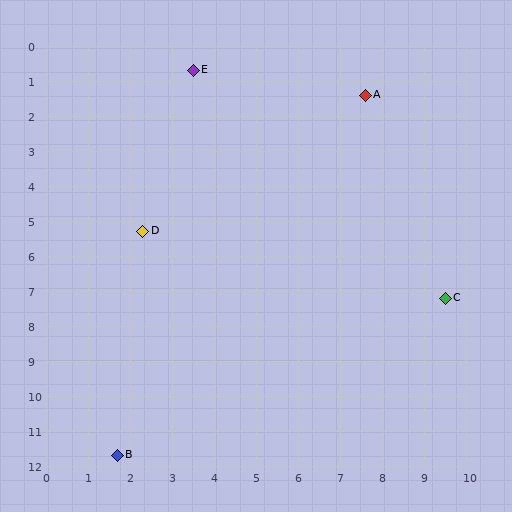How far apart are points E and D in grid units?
Points E and D are about 4.8 grid units apart.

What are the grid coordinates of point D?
Point D is at approximately (2.3, 5.3).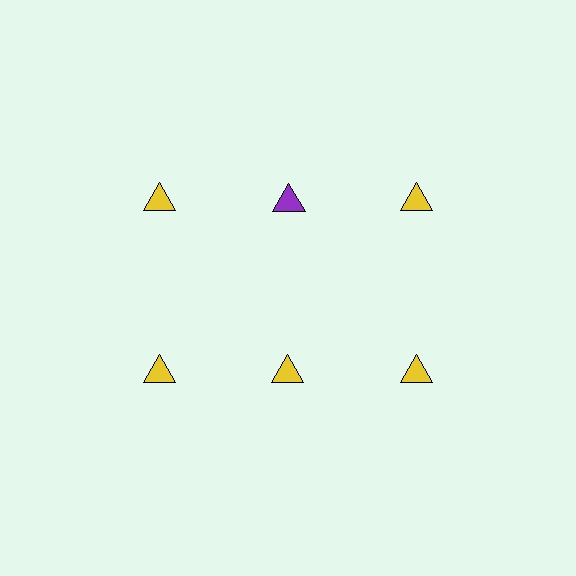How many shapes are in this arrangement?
There are 6 shapes arranged in a grid pattern.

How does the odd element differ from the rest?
It has a different color: purple instead of yellow.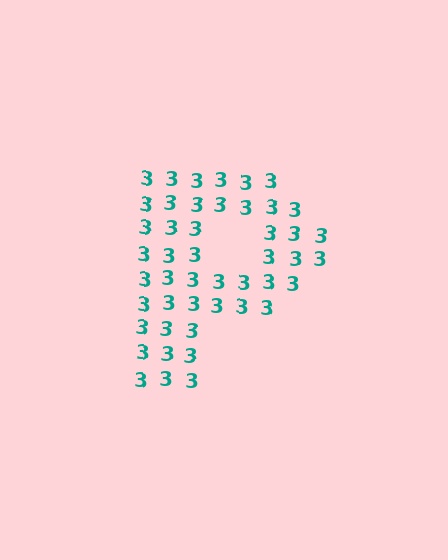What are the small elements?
The small elements are digit 3's.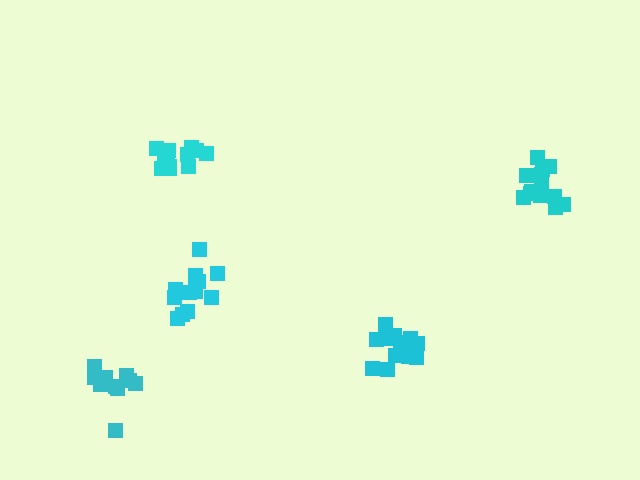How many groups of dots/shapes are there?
There are 5 groups.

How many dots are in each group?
Group 1: 10 dots, Group 2: 12 dots, Group 3: 13 dots, Group 4: 14 dots, Group 5: 15 dots (64 total).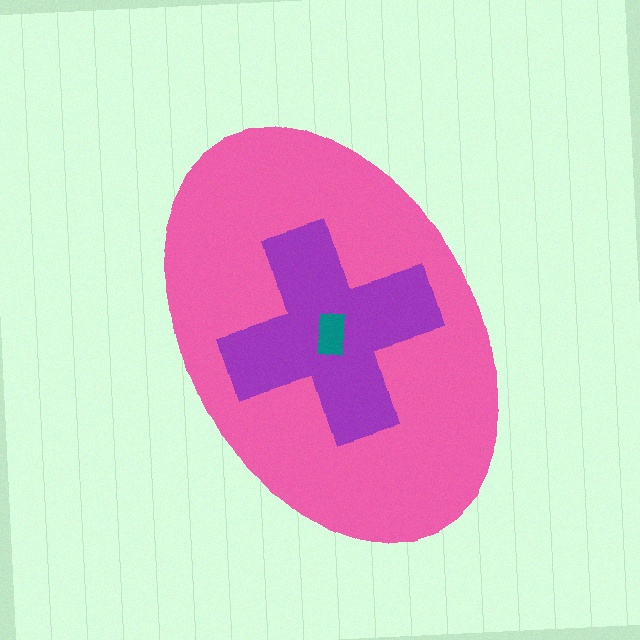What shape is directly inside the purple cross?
The teal rectangle.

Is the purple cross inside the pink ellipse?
Yes.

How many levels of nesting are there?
3.